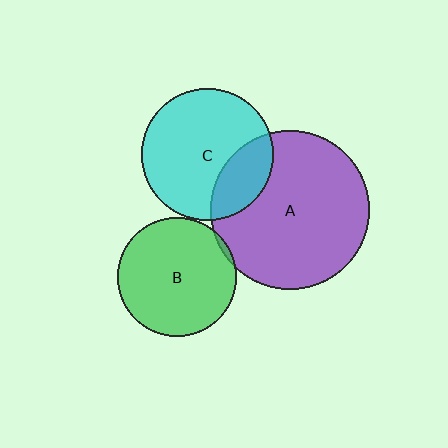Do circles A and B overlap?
Yes.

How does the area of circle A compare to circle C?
Approximately 1.5 times.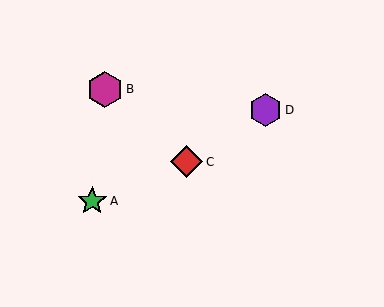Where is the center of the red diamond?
The center of the red diamond is at (187, 162).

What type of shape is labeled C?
Shape C is a red diamond.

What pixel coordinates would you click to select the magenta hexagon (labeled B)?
Click at (105, 89) to select the magenta hexagon B.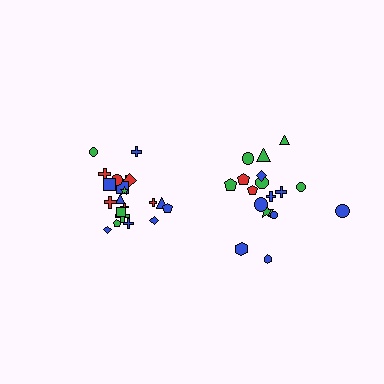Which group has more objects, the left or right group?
The left group.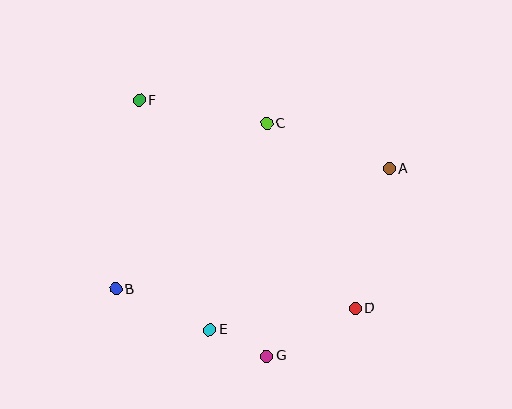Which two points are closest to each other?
Points E and G are closest to each other.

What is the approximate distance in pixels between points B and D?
The distance between B and D is approximately 241 pixels.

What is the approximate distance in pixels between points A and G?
The distance between A and G is approximately 224 pixels.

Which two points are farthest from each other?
Points D and F are farthest from each other.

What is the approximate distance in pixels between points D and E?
The distance between D and E is approximately 148 pixels.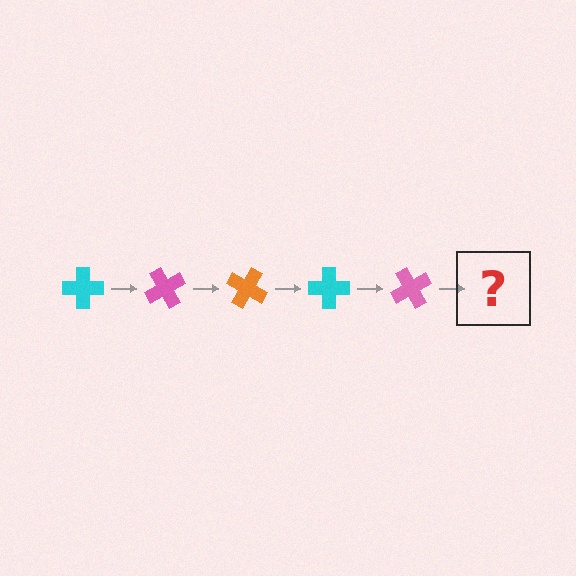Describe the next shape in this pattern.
It should be an orange cross, rotated 300 degrees from the start.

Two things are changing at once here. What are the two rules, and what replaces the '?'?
The two rules are that it rotates 60 degrees each step and the color cycles through cyan, pink, and orange. The '?' should be an orange cross, rotated 300 degrees from the start.